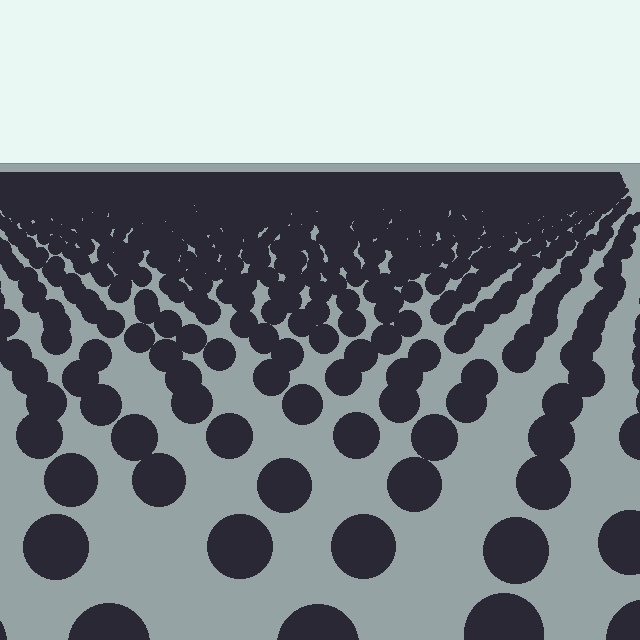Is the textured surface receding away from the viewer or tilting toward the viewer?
The surface is receding away from the viewer. Texture elements get smaller and denser toward the top.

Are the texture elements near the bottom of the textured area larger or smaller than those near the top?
Larger. Near the bottom, elements are closer to the viewer and appear at a bigger on-screen size.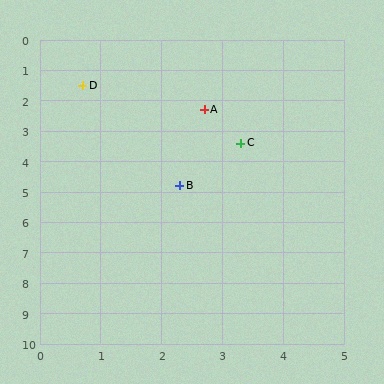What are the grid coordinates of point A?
Point A is at approximately (2.7, 2.3).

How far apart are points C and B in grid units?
Points C and B are about 1.7 grid units apart.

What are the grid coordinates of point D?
Point D is at approximately (0.7, 1.5).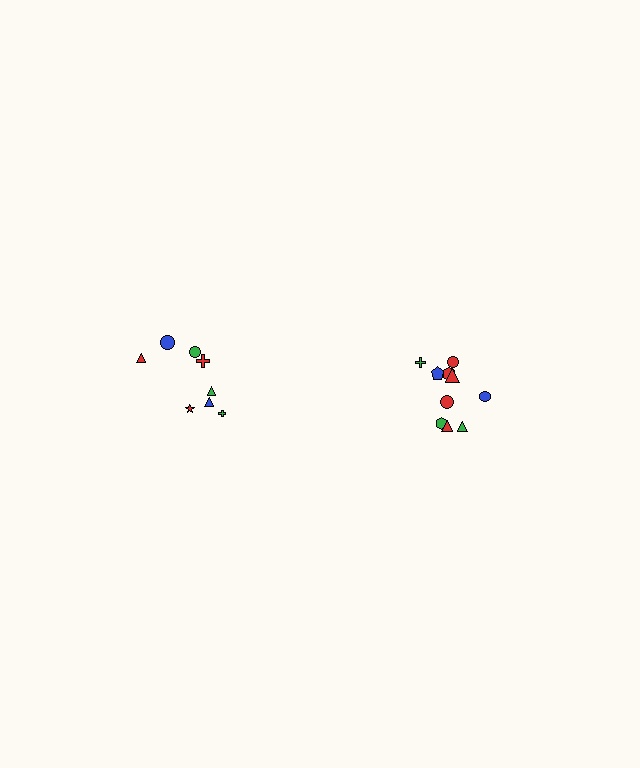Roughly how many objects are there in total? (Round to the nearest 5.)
Roughly 20 objects in total.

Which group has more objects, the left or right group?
The right group.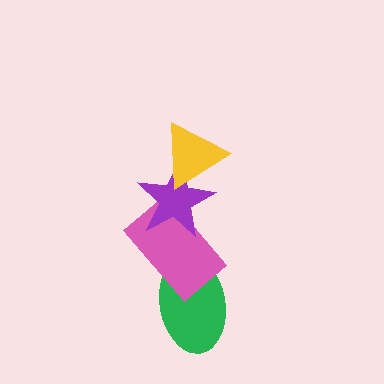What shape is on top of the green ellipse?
The pink rectangle is on top of the green ellipse.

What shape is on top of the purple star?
The yellow triangle is on top of the purple star.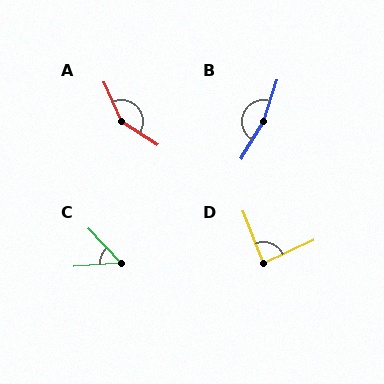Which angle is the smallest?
C, at approximately 50 degrees.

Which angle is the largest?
B, at approximately 167 degrees.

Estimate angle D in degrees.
Approximately 86 degrees.